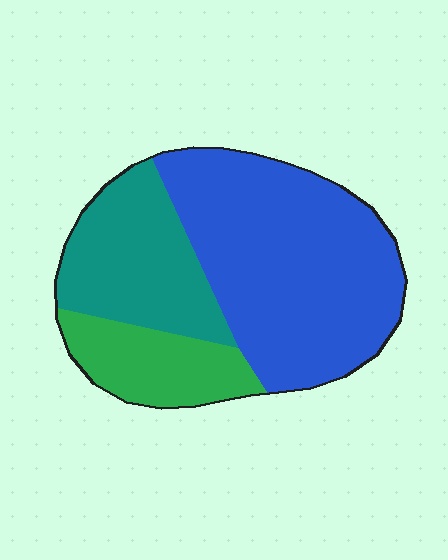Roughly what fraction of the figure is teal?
Teal covers around 25% of the figure.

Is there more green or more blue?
Blue.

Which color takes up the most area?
Blue, at roughly 55%.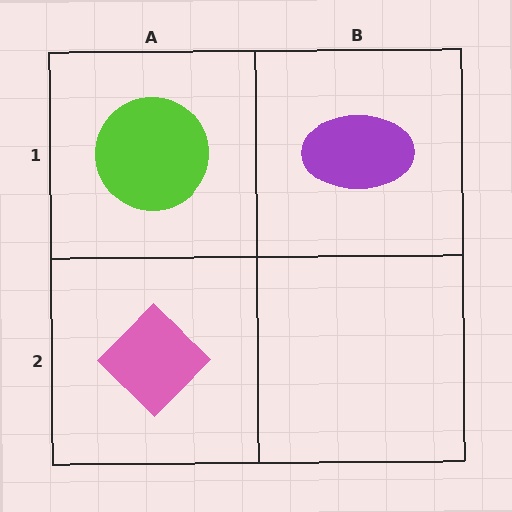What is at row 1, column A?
A lime circle.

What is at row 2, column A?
A pink diamond.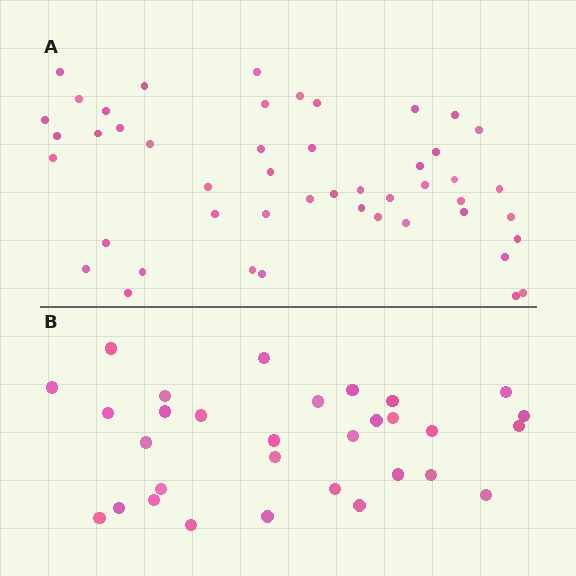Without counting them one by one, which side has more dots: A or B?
Region A (the top region) has more dots.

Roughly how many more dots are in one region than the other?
Region A has approximately 15 more dots than region B.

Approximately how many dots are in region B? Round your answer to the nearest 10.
About 30 dots. (The exact count is 31, which rounds to 30.)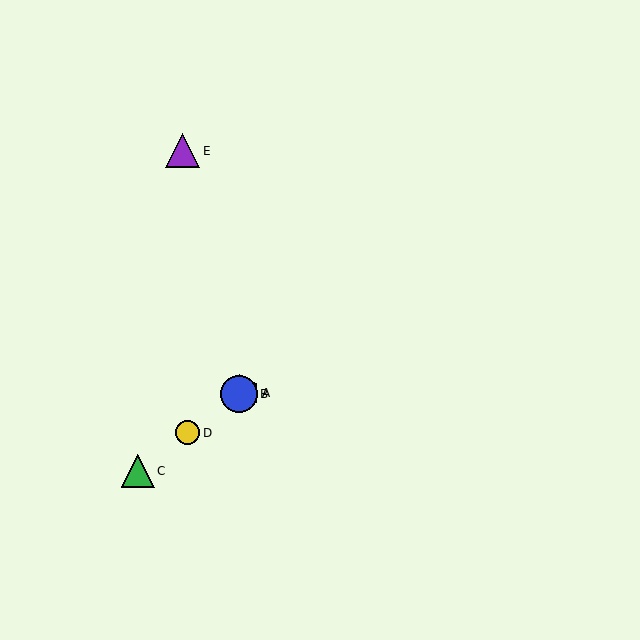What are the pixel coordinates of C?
Object C is at (138, 471).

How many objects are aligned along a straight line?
4 objects (A, B, C, D) are aligned along a straight line.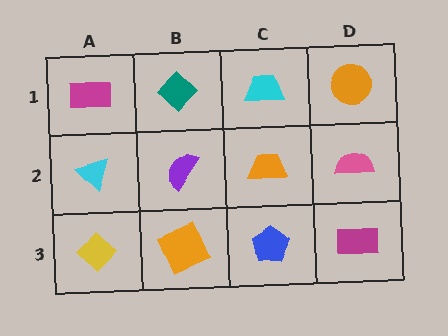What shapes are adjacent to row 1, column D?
A pink semicircle (row 2, column D), a cyan trapezoid (row 1, column C).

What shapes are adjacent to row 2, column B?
A teal diamond (row 1, column B), an orange square (row 3, column B), a cyan triangle (row 2, column A), an orange trapezoid (row 2, column C).